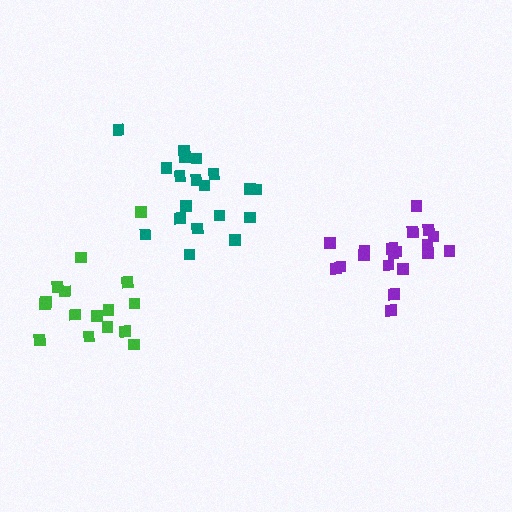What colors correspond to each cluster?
The clusters are colored: purple, green, teal.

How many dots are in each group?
Group 1: 19 dots, Group 2: 16 dots, Group 3: 19 dots (54 total).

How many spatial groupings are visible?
There are 3 spatial groupings.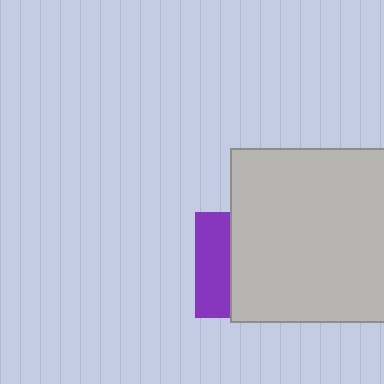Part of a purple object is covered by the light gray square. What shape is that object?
It is a square.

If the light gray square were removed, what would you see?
You would see the complete purple square.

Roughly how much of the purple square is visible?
A small part of it is visible (roughly 32%).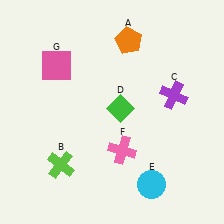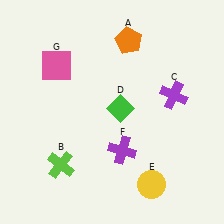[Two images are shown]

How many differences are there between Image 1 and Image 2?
There are 2 differences between the two images.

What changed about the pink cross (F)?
In Image 1, F is pink. In Image 2, it changed to purple.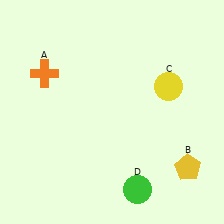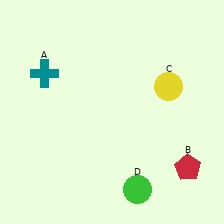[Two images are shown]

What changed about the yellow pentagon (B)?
In Image 1, B is yellow. In Image 2, it changed to red.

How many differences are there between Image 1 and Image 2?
There are 2 differences between the two images.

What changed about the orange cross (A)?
In Image 1, A is orange. In Image 2, it changed to teal.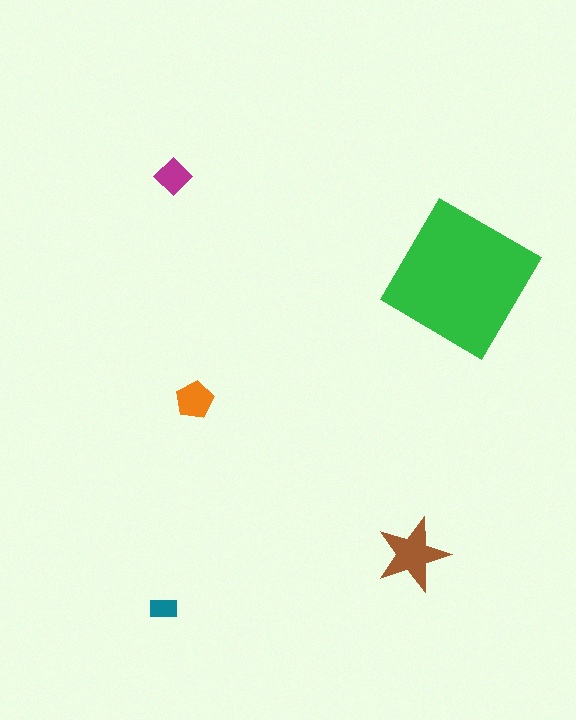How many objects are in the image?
There are 5 objects in the image.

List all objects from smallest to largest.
The teal rectangle, the magenta diamond, the orange pentagon, the brown star, the green diamond.